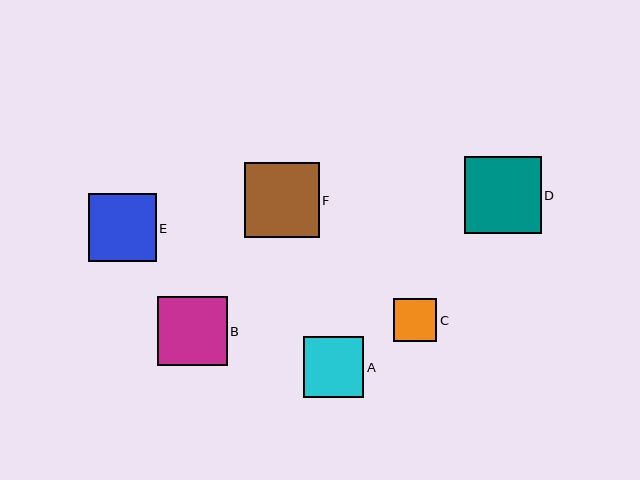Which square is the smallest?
Square C is the smallest with a size of approximately 44 pixels.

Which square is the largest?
Square D is the largest with a size of approximately 77 pixels.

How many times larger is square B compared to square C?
Square B is approximately 1.6 times the size of square C.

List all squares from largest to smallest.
From largest to smallest: D, F, B, E, A, C.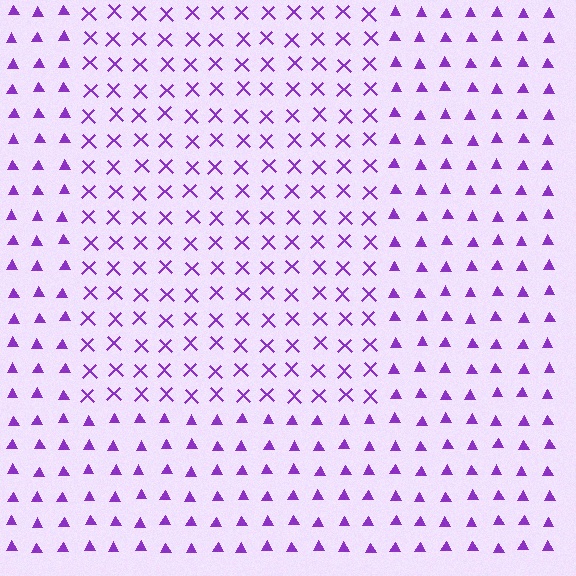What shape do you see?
I see a rectangle.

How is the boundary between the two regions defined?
The boundary is defined by a change in element shape: X marks inside vs. triangles outside. All elements share the same color and spacing.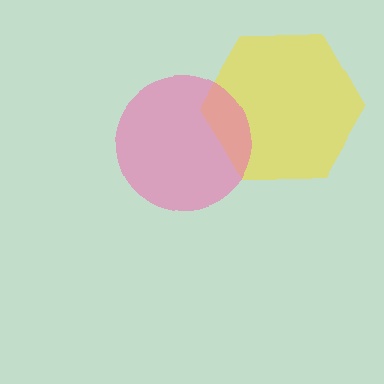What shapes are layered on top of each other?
The layered shapes are: a yellow hexagon, a pink circle.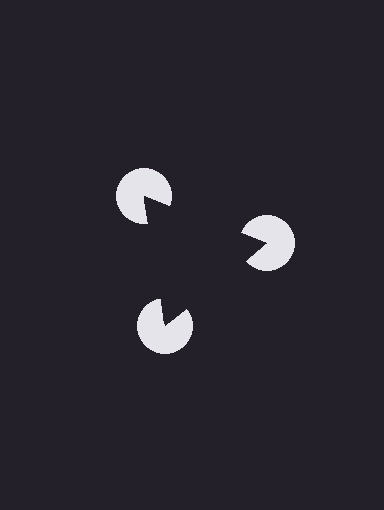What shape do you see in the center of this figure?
An illusory triangle — its edges are inferred from the aligned wedge cuts in the pac-man discs, not physically drawn.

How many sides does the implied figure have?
3 sides.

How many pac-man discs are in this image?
There are 3 — one at each vertex of the illusory triangle.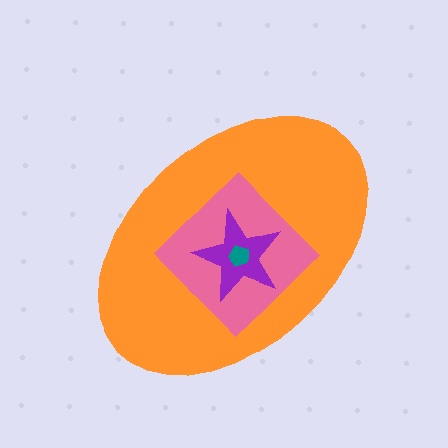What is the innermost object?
The teal pentagon.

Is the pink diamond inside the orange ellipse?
Yes.